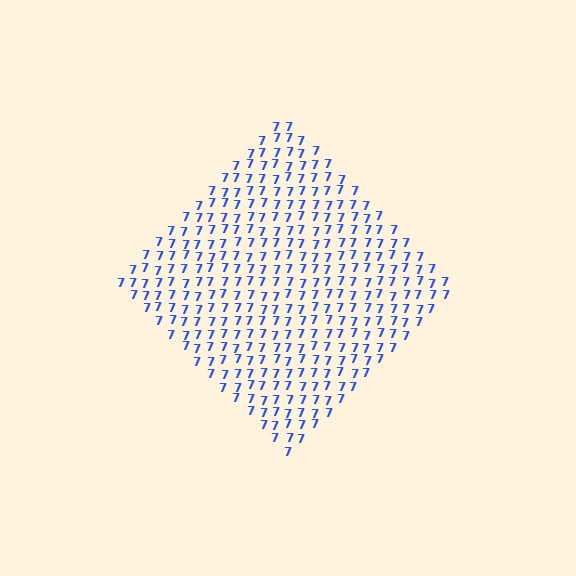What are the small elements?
The small elements are digit 7's.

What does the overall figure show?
The overall figure shows a diamond.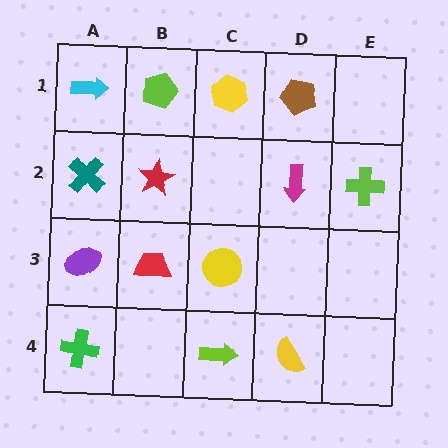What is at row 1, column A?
A cyan arrow.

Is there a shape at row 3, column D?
No, that cell is empty.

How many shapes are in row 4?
3 shapes.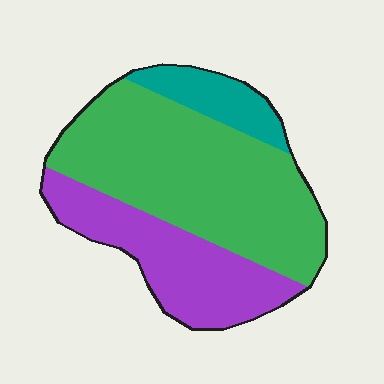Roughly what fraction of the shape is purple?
Purple takes up about one third (1/3) of the shape.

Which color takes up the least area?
Teal, at roughly 10%.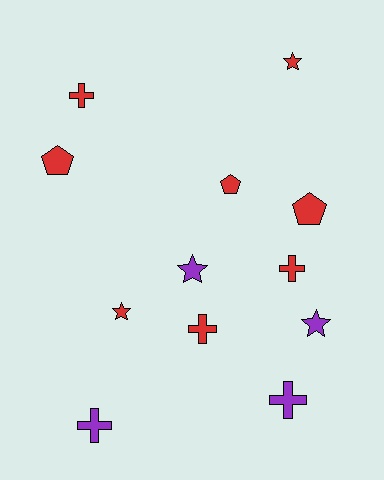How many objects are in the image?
There are 12 objects.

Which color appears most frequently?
Red, with 8 objects.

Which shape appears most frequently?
Cross, with 5 objects.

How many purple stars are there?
There are 2 purple stars.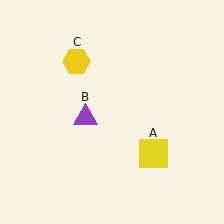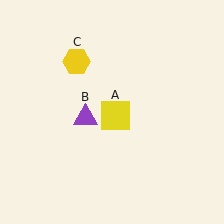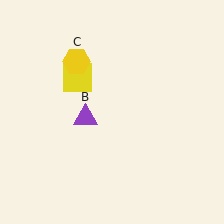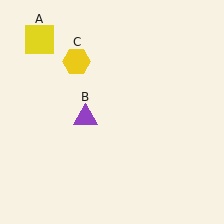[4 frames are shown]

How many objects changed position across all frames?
1 object changed position: yellow square (object A).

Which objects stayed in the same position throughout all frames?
Purple triangle (object B) and yellow hexagon (object C) remained stationary.